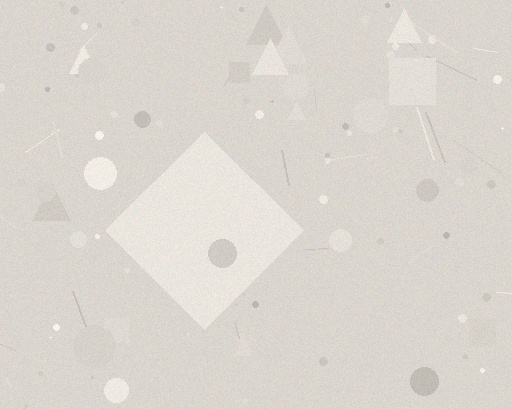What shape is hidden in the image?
A diamond is hidden in the image.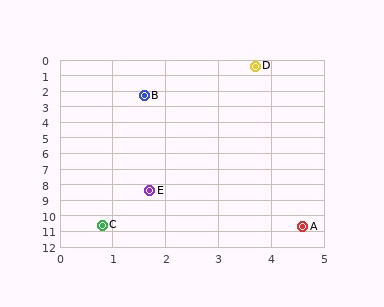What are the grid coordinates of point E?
Point E is at approximately (1.7, 8.4).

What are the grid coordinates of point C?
Point C is at approximately (0.8, 10.6).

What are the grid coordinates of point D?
Point D is at approximately (3.7, 0.4).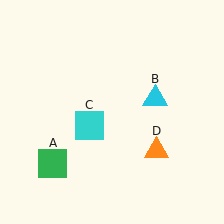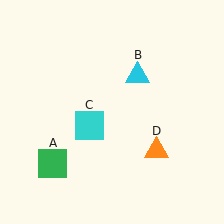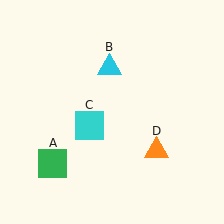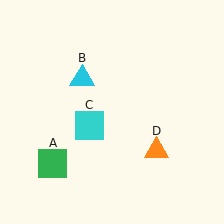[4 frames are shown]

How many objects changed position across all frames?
1 object changed position: cyan triangle (object B).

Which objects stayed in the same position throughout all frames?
Green square (object A) and cyan square (object C) and orange triangle (object D) remained stationary.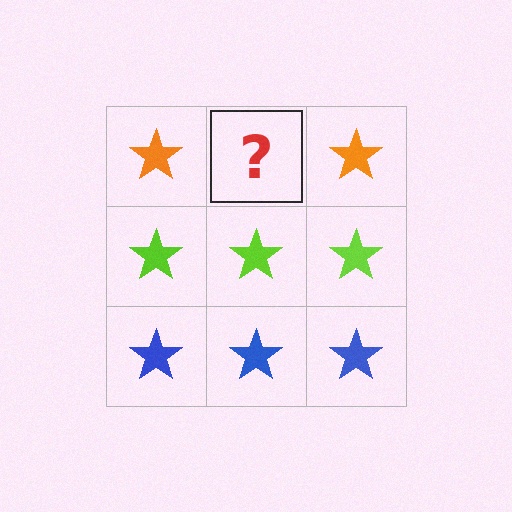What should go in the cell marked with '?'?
The missing cell should contain an orange star.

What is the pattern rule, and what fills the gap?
The rule is that each row has a consistent color. The gap should be filled with an orange star.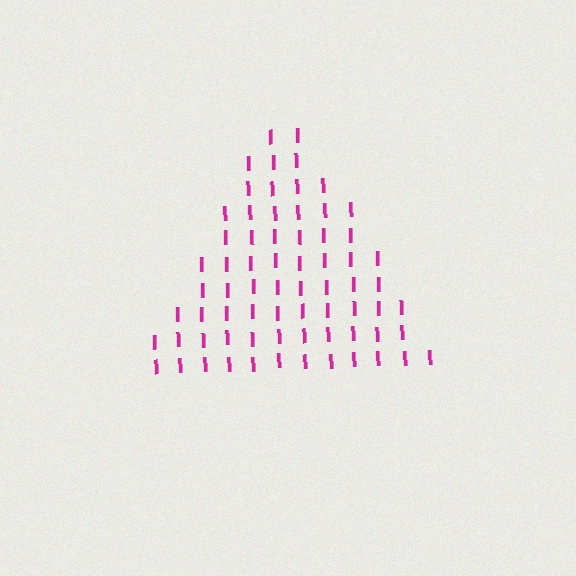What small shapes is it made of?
It is made of small letter I's.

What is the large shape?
The large shape is a triangle.